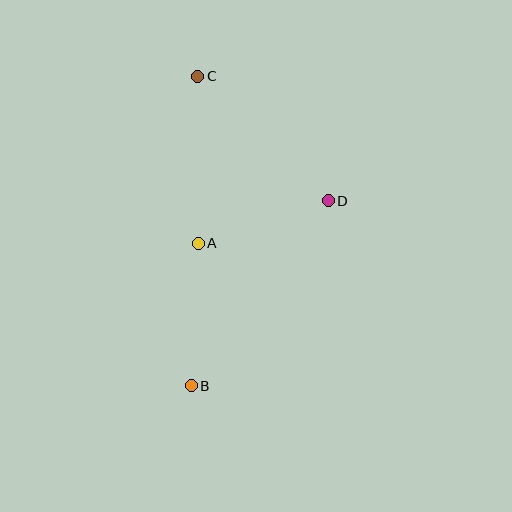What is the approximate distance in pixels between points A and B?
The distance between A and B is approximately 143 pixels.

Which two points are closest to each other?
Points A and D are closest to each other.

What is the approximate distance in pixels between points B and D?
The distance between B and D is approximately 230 pixels.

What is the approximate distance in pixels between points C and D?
The distance between C and D is approximately 180 pixels.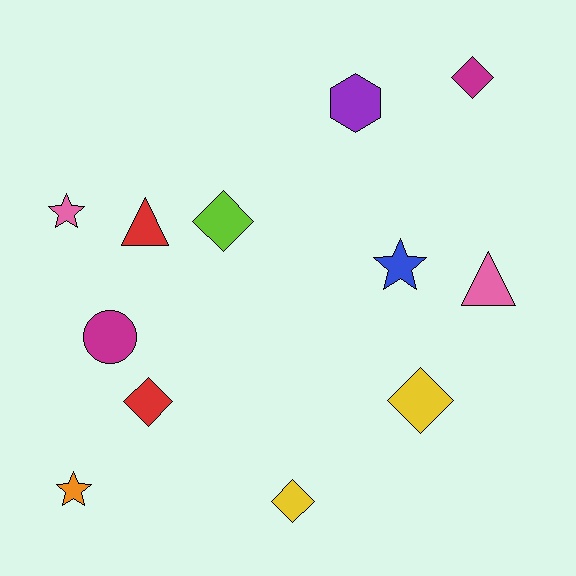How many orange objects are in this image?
There is 1 orange object.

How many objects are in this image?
There are 12 objects.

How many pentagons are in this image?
There are no pentagons.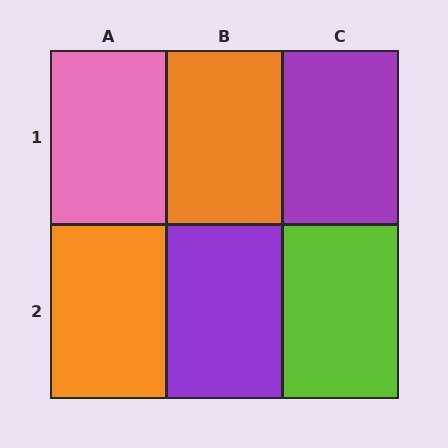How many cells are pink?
1 cell is pink.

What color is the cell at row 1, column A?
Pink.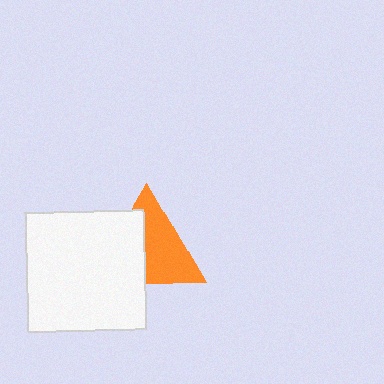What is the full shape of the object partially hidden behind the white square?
The partially hidden object is an orange triangle.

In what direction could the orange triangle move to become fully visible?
The orange triangle could move right. That would shift it out from behind the white square entirely.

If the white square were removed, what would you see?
You would see the complete orange triangle.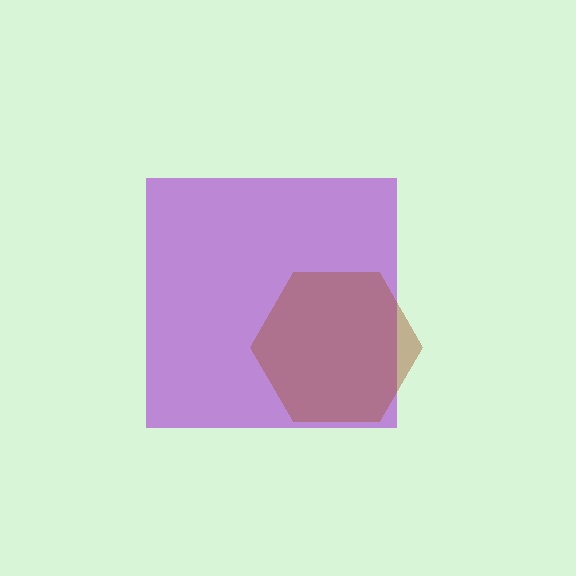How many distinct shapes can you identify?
There are 2 distinct shapes: a purple square, a brown hexagon.